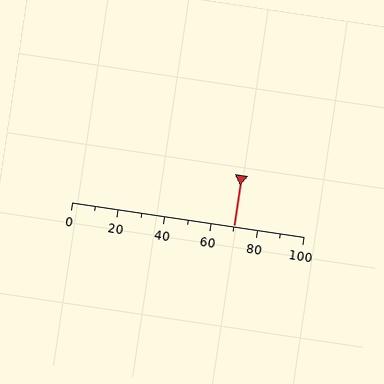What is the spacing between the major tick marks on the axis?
The major ticks are spaced 20 apart.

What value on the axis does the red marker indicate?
The marker indicates approximately 70.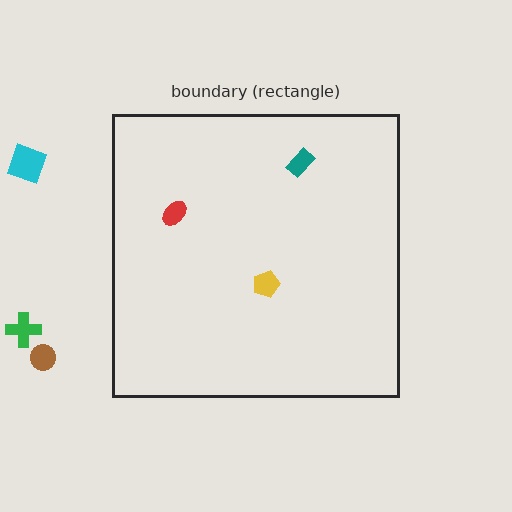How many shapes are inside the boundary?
3 inside, 3 outside.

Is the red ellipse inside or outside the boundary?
Inside.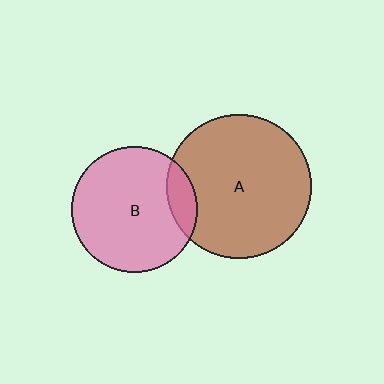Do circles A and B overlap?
Yes.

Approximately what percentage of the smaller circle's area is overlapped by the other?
Approximately 15%.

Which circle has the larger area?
Circle A (brown).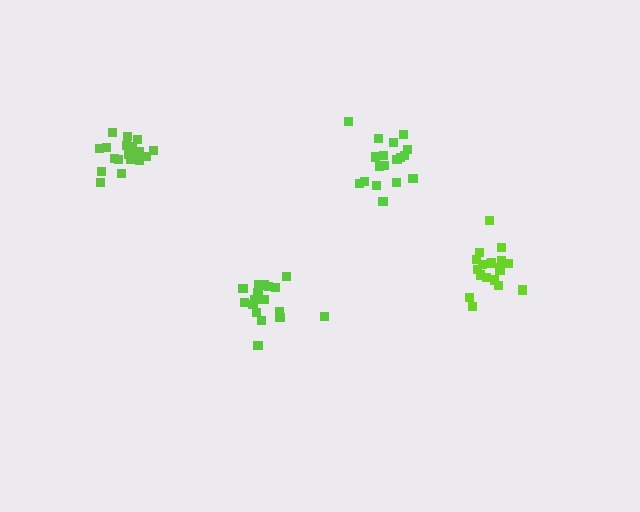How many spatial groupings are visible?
There are 4 spatial groupings.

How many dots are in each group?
Group 1: 20 dots, Group 2: 20 dots, Group 3: 17 dots, Group 4: 19 dots (76 total).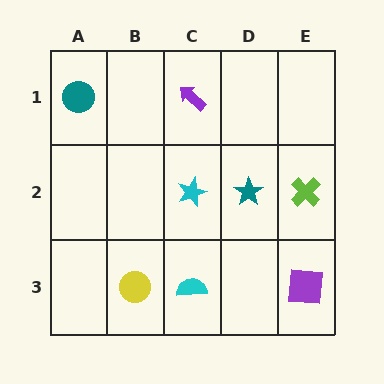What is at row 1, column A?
A teal circle.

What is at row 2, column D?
A teal star.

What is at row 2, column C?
A cyan star.